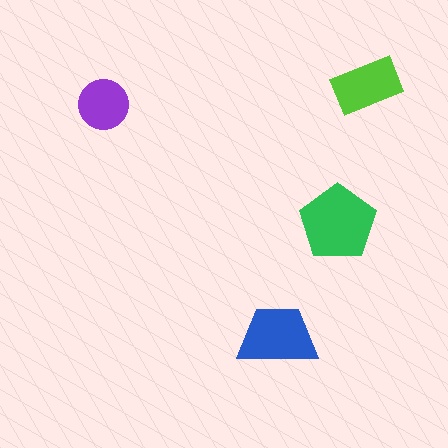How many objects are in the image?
There are 4 objects in the image.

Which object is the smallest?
The purple circle.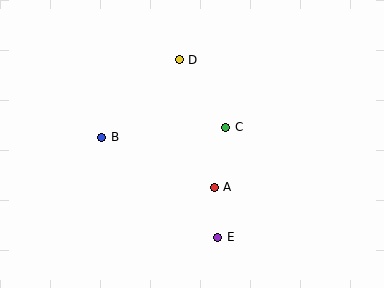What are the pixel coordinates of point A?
Point A is at (214, 187).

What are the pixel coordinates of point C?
Point C is at (226, 127).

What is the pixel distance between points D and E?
The distance between D and E is 182 pixels.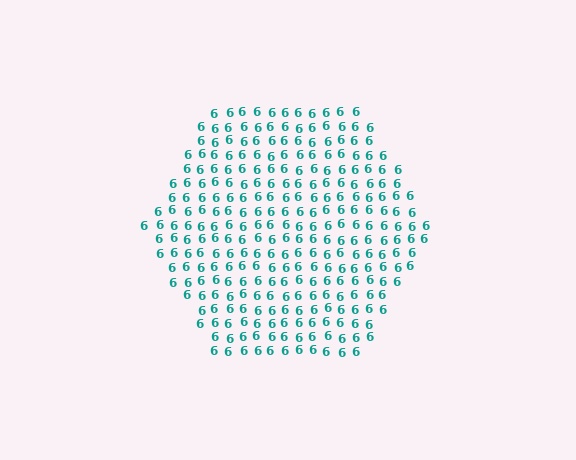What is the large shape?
The large shape is a hexagon.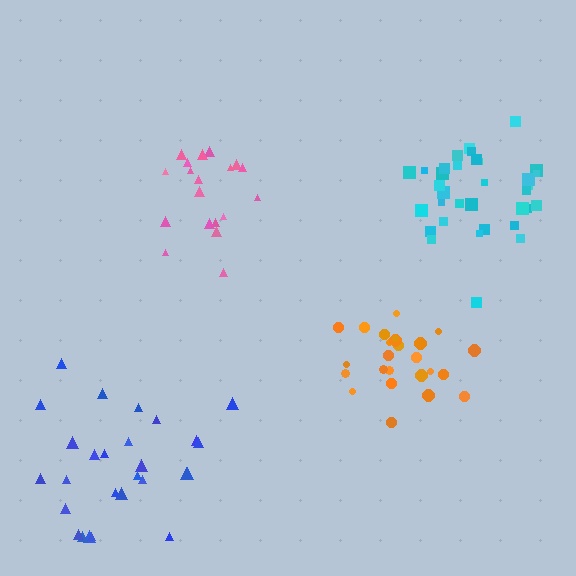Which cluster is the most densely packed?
Cyan.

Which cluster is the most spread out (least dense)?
Blue.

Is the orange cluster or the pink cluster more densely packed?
Orange.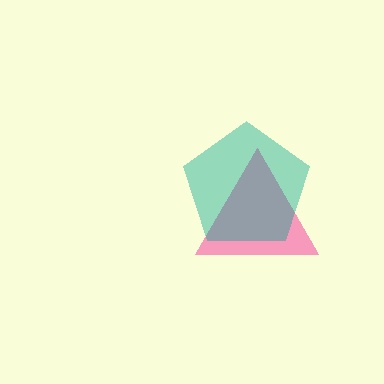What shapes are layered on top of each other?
The layered shapes are: a pink triangle, a teal pentagon.